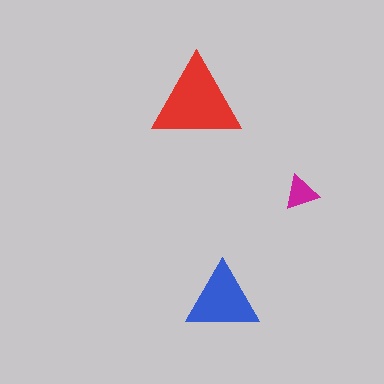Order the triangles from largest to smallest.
the red one, the blue one, the magenta one.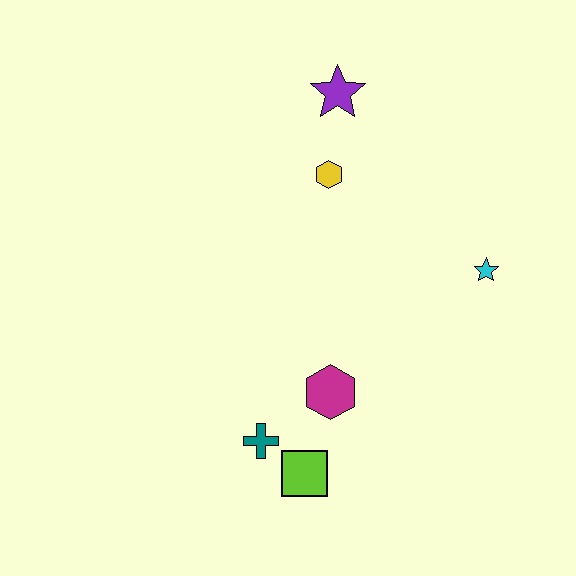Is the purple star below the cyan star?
No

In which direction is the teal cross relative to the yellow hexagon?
The teal cross is below the yellow hexagon.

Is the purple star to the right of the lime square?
Yes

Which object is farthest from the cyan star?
The teal cross is farthest from the cyan star.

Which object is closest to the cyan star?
The yellow hexagon is closest to the cyan star.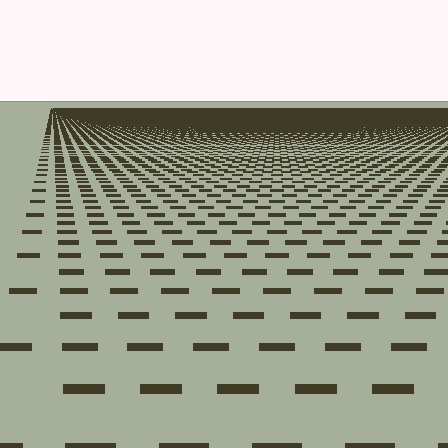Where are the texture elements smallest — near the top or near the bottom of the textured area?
Near the top.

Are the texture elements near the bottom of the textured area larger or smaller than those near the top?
Larger. Near the bottom, elements are closer to the viewer and appear at a bigger on-screen size.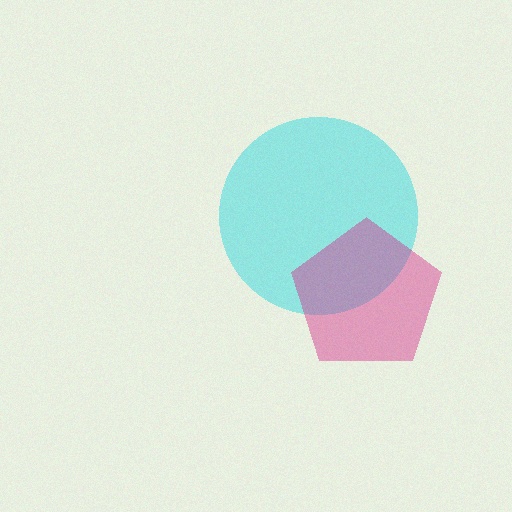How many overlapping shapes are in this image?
There are 2 overlapping shapes in the image.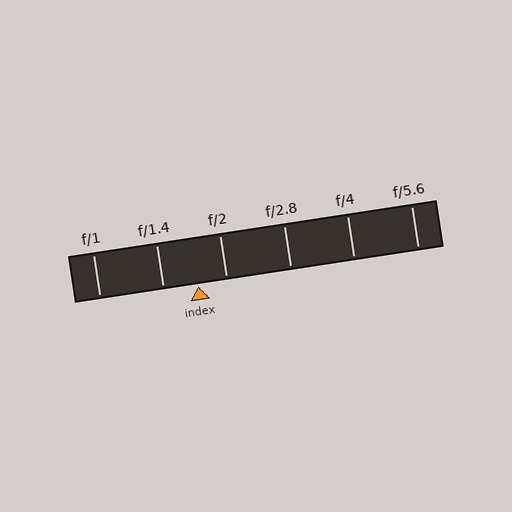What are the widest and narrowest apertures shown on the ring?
The widest aperture shown is f/1 and the narrowest is f/5.6.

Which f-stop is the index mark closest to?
The index mark is closest to f/2.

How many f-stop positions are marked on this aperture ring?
There are 6 f-stop positions marked.